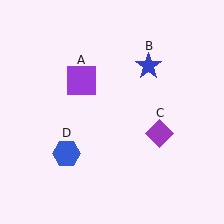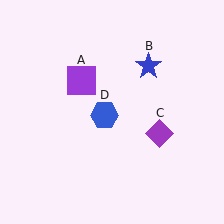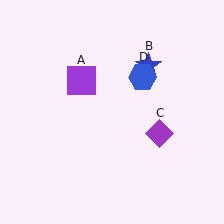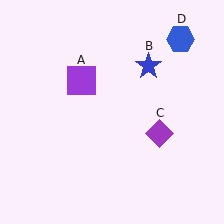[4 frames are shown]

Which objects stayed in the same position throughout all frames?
Purple square (object A) and blue star (object B) and purple diamond (object C) remained stationary.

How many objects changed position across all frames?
1 object changed position: blue hexagon (object D).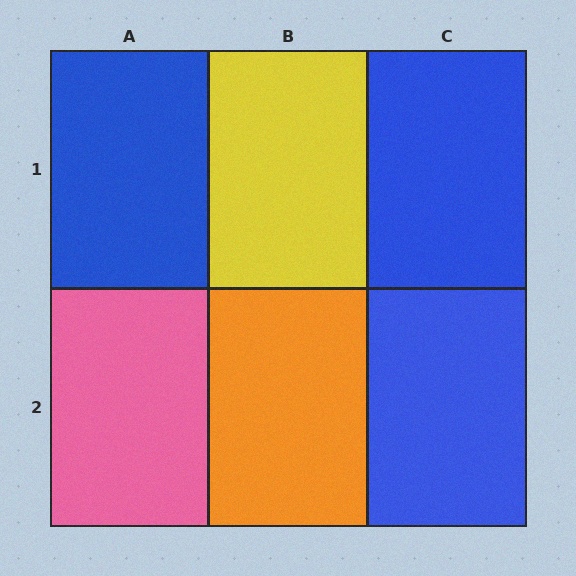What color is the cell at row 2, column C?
Blue.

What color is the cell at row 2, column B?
Orange.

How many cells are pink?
1 cell is pink.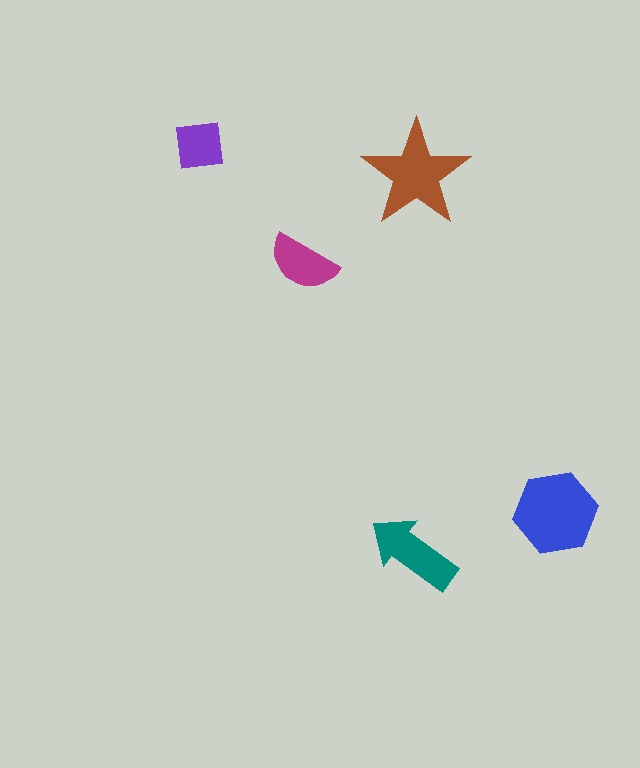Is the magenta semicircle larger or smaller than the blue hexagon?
Smaller.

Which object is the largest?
The blue hexagon.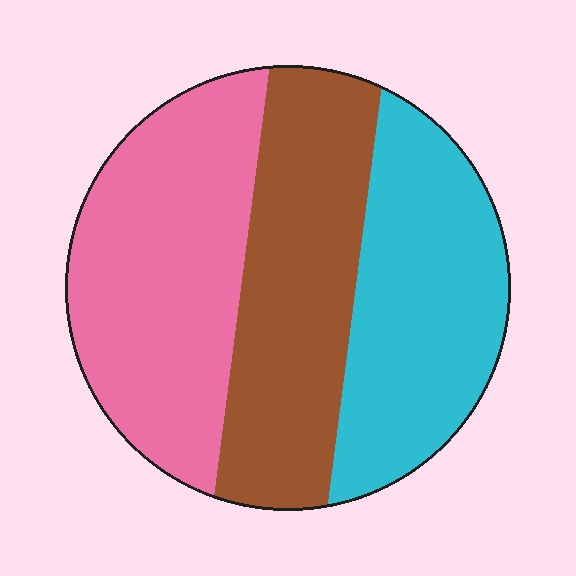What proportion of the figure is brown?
Brown covers 32% of the figure.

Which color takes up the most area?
Pink, at roughly 35%.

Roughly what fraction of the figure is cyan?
Cyan covers about 30% of the figure.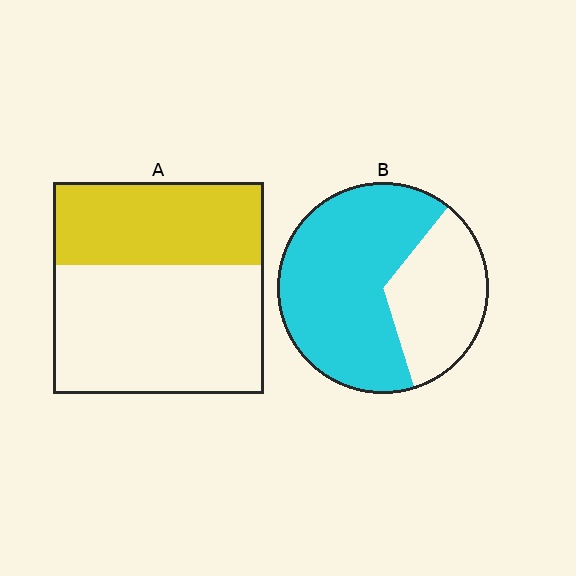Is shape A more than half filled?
No.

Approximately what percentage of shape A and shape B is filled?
A is approximately 40% and B is approximately 65%.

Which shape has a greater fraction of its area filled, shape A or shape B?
Shape B.